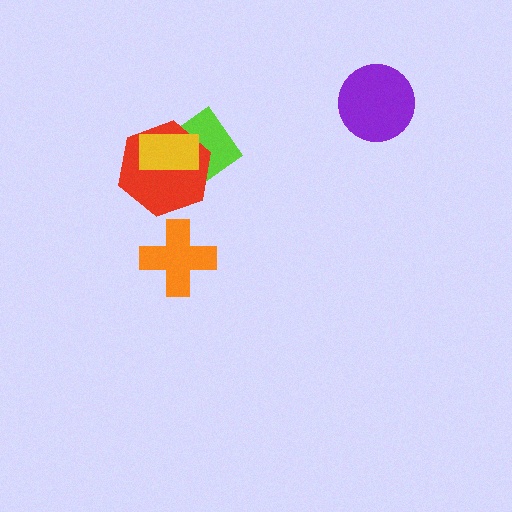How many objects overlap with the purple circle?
0 objects overlap with the purple circle.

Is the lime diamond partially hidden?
Yes, it is partially covered by another shape.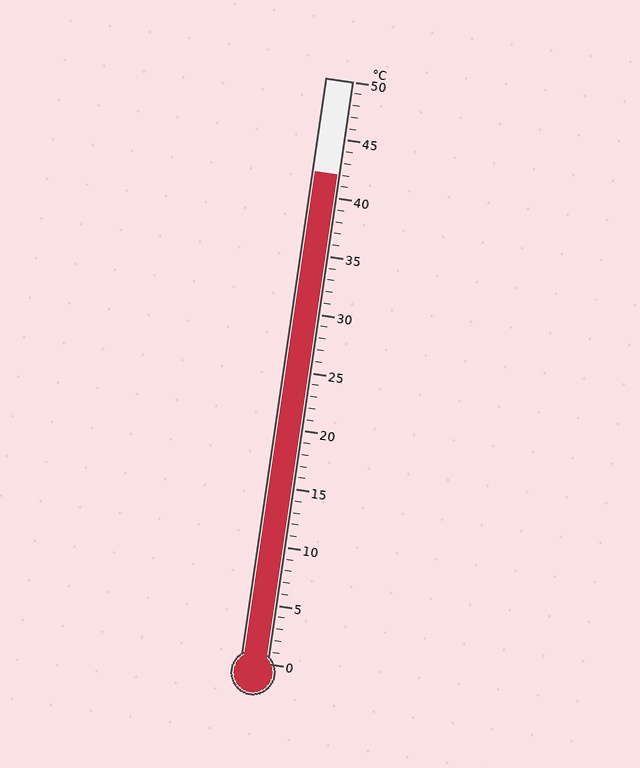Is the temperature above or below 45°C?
The temperature is below 45°C.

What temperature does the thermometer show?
The thermometer shows approximately 42°C.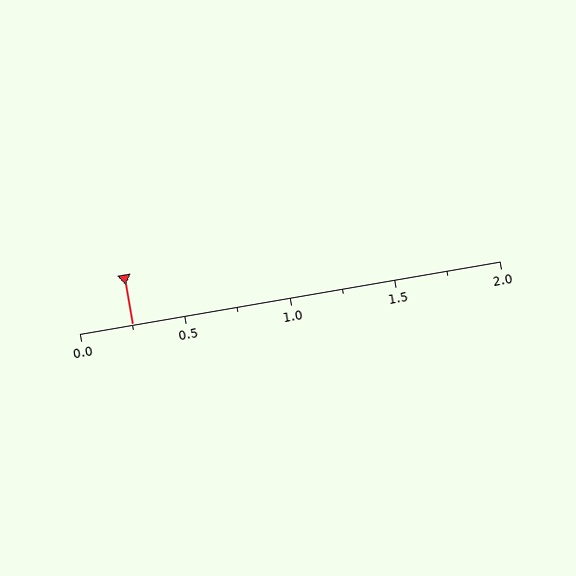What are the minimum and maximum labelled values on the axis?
The axis runs from 0.0 to 2.0.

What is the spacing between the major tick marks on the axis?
The major ticks are spaced 0.5 apart.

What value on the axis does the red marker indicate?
The marker indicates approximately 0.25.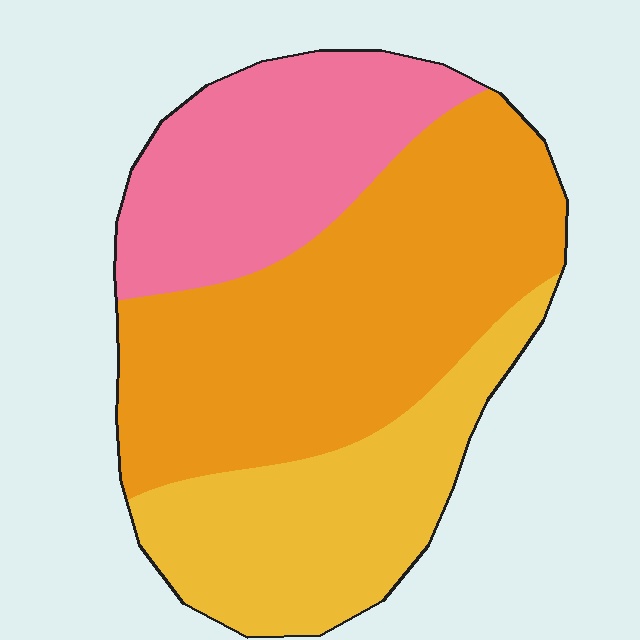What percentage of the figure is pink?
Pink covers around 25% of the figure.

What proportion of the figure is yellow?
Yellow covers roughly 25% of the figure.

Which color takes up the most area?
Orange, at roughly 45%.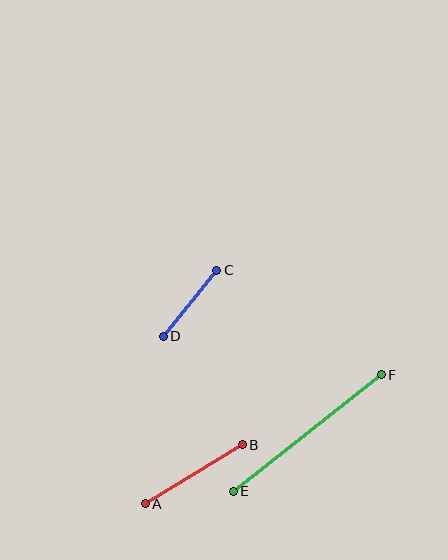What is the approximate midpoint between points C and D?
The midpoint is at approximately (190, 303) pixels.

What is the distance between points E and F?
The distance is approximately 188 pixels.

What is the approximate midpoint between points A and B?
The midpoint is at approximately (194, 474) pixels.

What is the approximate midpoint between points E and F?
The midpoint is at approximately (307, 433) pixels.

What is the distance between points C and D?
The distance is approximately 85 pixels.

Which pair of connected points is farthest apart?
Points E and F are farthest apart.